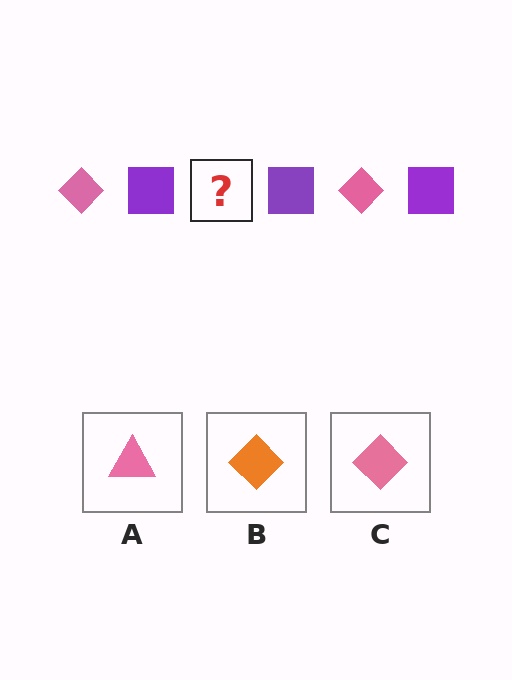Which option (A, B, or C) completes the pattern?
C.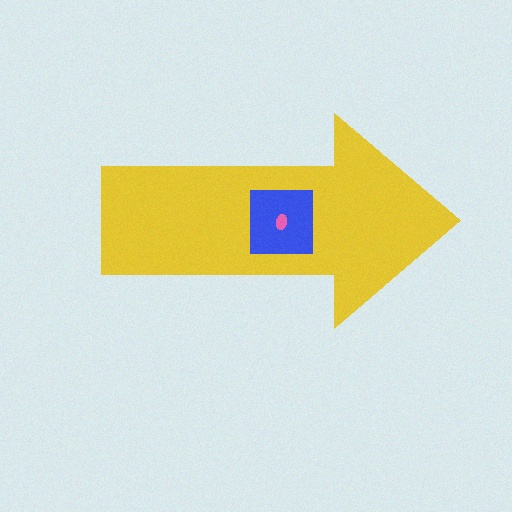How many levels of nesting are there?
3.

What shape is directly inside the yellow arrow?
The blue square.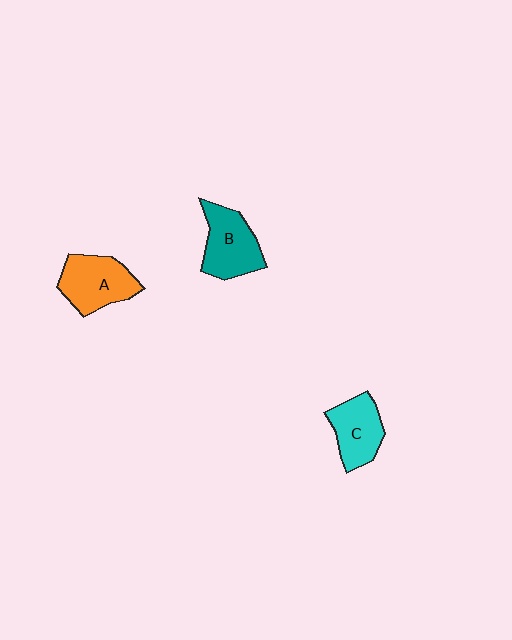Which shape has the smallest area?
Shape C (cyan).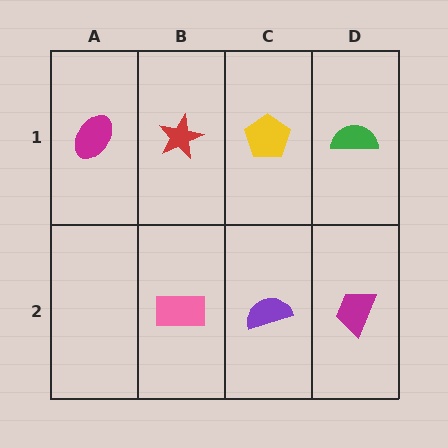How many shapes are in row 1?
4 shapes.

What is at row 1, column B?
A red star.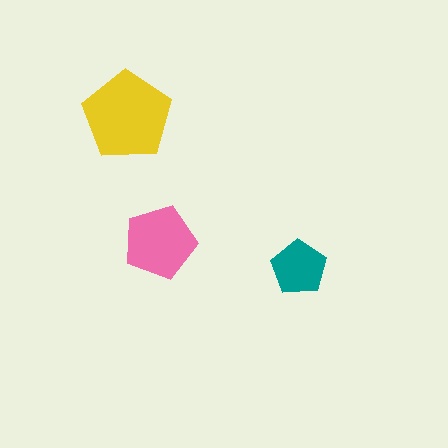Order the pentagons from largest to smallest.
the yellow one, the pink one, the teal one.